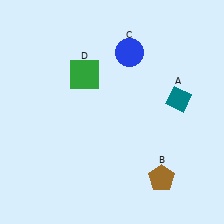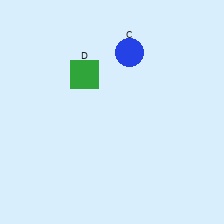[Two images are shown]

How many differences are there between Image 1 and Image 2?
There are 2 differences between the two images.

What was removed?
The brown pentagon (B), the teal diamond (A) were removed in Image 2.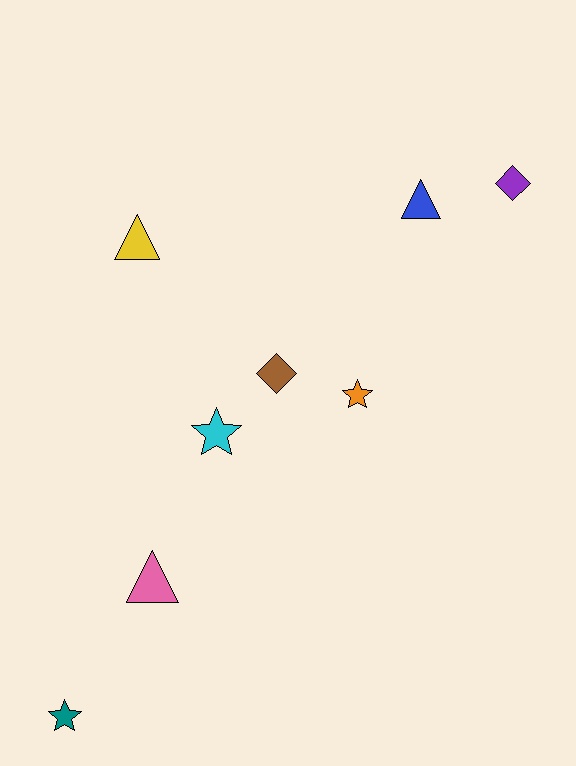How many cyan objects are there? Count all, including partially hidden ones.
There is 1 cyan object.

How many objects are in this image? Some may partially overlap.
There are 8 objects.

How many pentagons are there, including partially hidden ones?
There are no pentagons.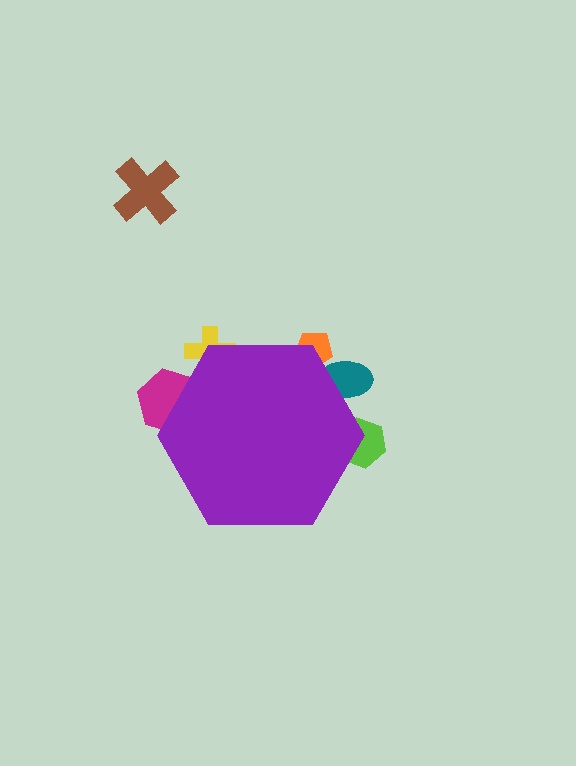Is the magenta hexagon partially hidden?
Yes, the magenta hexagon is partially hidden behind the purple hexagon.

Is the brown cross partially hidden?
No, the brown cross is fully visible.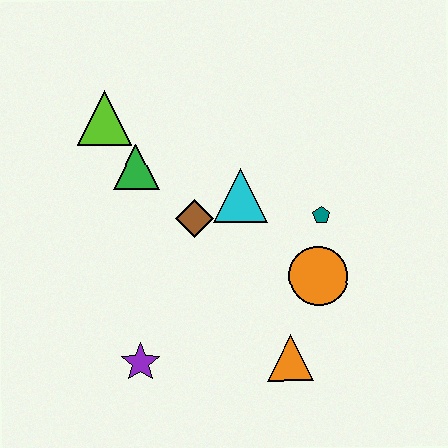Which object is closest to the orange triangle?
The orange circle is closest to the orange triangle.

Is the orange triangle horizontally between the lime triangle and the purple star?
No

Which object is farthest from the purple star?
The lime triangle is farthest from the purple star.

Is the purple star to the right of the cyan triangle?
No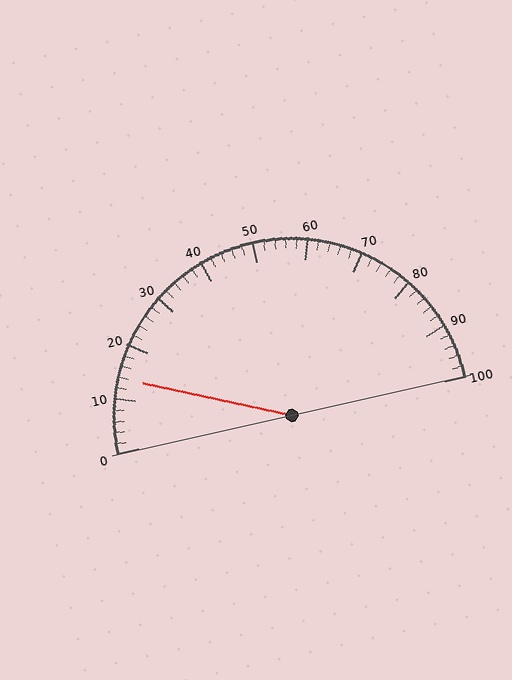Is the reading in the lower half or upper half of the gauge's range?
The reading is in the lower half of the range (0 to 100).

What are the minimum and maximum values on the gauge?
The gauge ranges from 0 to 100.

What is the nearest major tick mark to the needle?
The nearest major tick mark is 10.